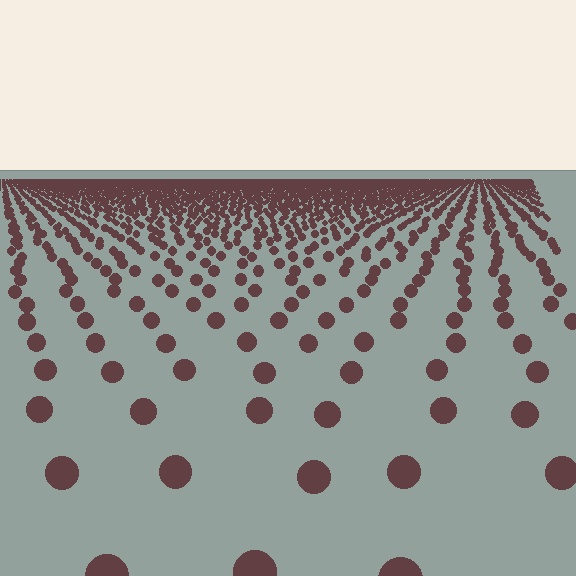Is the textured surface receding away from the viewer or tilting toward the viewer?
The surface is receding away from the viewer. Texture elements get smaller and denser toward the top.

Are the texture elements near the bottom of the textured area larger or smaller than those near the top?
Larger. Near the bottom, elements are closer to the viewer and appear at a bigger on-screen size.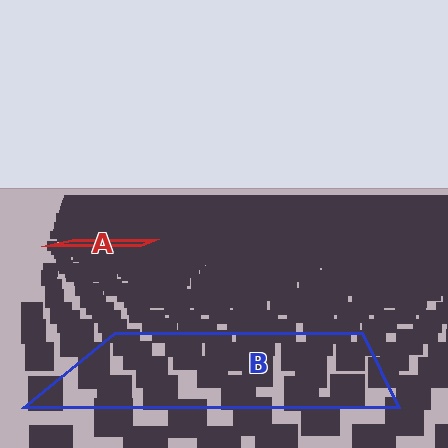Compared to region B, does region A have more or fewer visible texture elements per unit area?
Region A has more texture elements per unit area — they are packed more densely because it is farther away.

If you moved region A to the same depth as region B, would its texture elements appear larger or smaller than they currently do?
They would appear larger. At a closer depth, the same texture elements are projected at a bigger on-screen size.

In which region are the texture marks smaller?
The texture marks are smaller in region A, because it is farther away.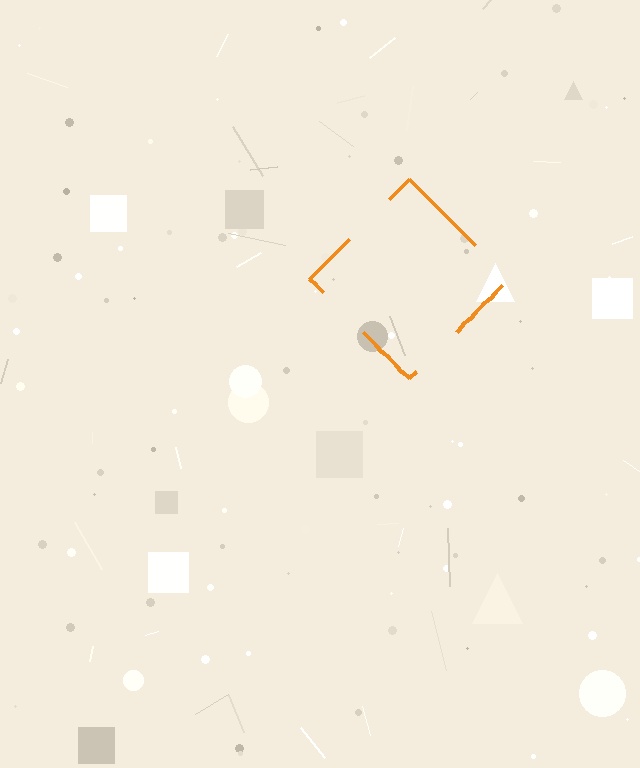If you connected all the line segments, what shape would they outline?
They would outline a diamond.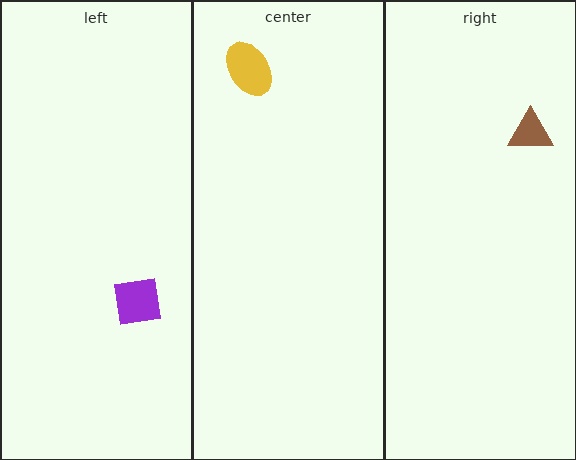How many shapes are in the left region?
1.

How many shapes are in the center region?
1.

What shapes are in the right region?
The brown triangle.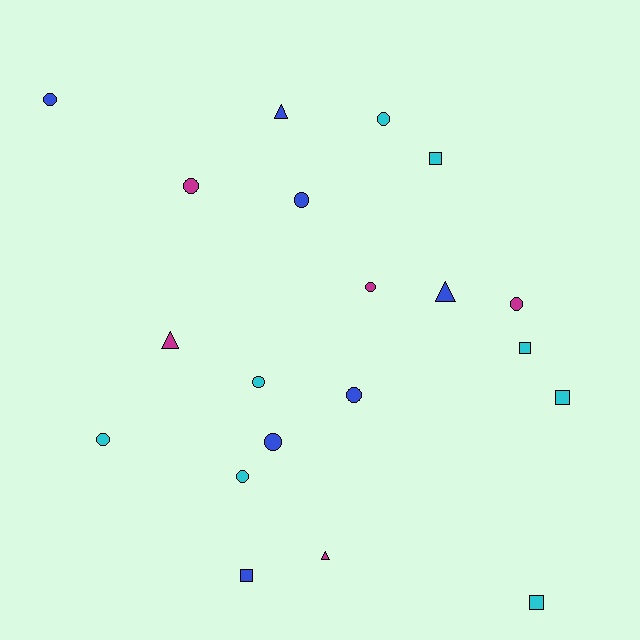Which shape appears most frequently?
Circle, with 11 objects.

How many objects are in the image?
There are 20 objects.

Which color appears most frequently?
Cyan, with 8 objects.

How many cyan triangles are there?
There are no cyan triangles.